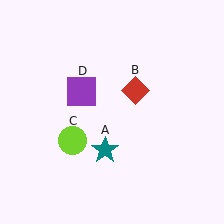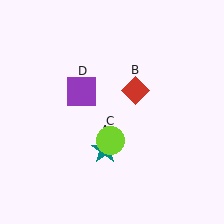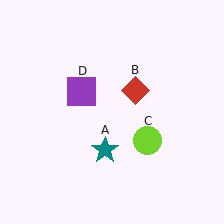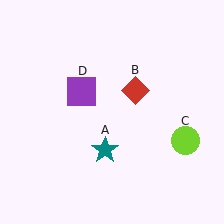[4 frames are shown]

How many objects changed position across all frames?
1 object changed position: lime circle (object C).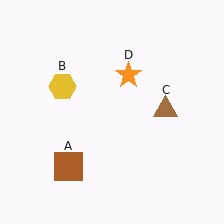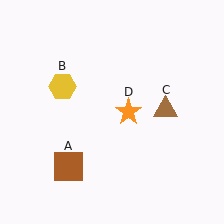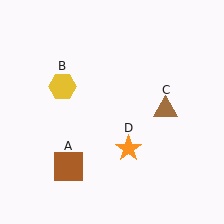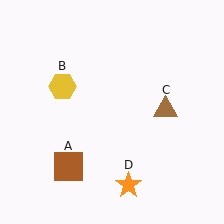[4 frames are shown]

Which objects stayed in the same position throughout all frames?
Brown square (object A) and yellow hexagon (object B) and brown triangle (object C) remained stationary.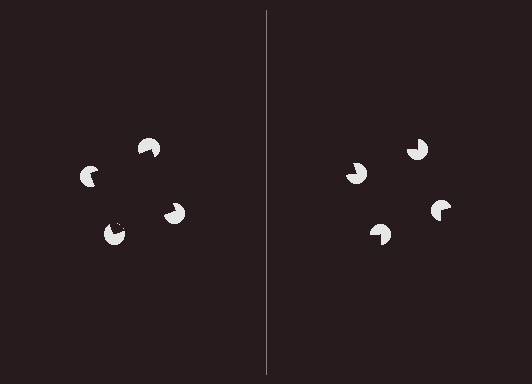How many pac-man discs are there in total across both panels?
8 — 4 on each side.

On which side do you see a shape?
An illusory square appears on the left side. On the right side the wedge cuts are rotated, so no coherent shape forms.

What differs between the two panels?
The pac-man discs are positioned identically on both sides; only the wedge orientations differ. On the left they align to a square; on the right they are misaligned.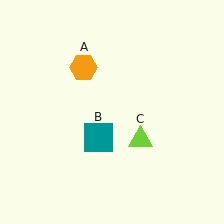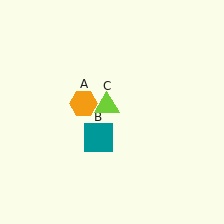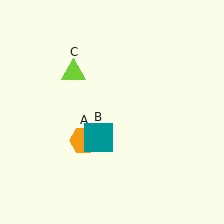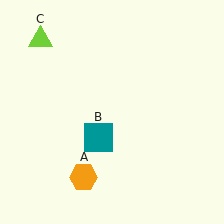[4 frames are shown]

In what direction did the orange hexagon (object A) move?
The orange hexagon (object A) moved down.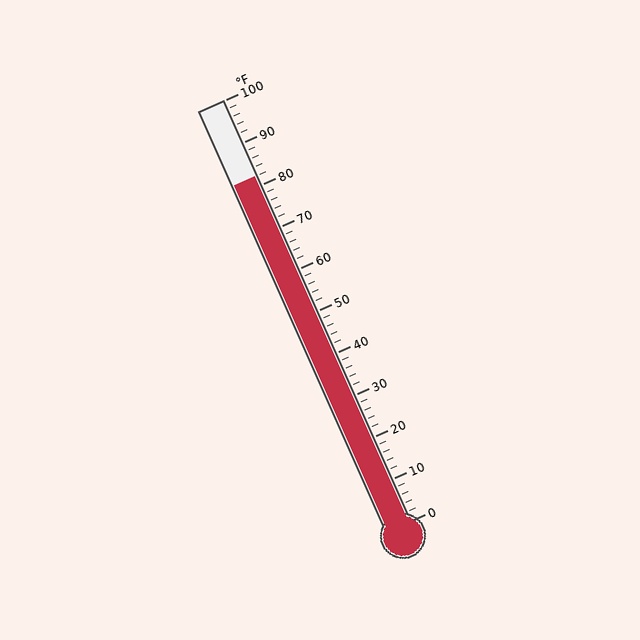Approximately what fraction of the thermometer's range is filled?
The thermometer is filled to approximately 80% of its range.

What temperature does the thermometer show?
The thermometer shows approximately 82°F.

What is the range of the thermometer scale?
The thermometer scale ranges from 0°F to 100°F.